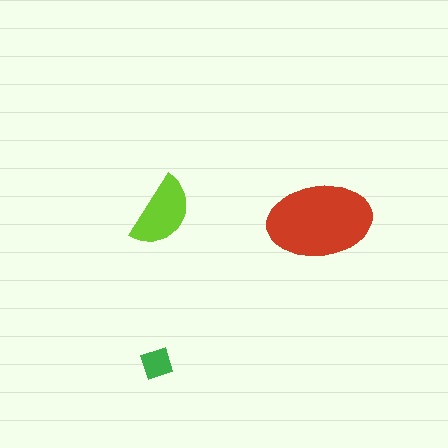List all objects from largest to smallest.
The red ellipse, the lime semicircle, the green square.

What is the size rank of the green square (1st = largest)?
3rd.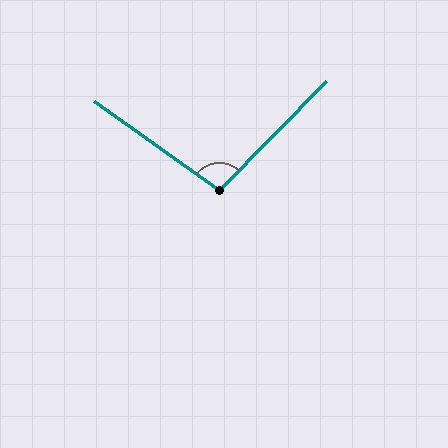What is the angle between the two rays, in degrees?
Approximately 99 degrees.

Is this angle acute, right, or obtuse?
It is obtuse.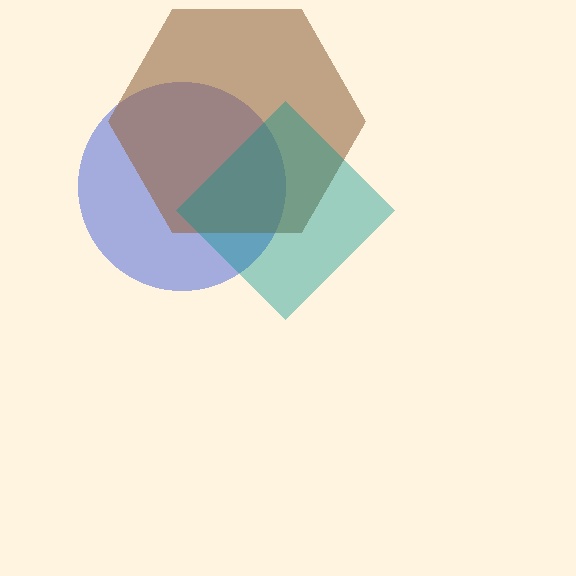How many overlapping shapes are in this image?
There are 3 overlapping shapes in the image.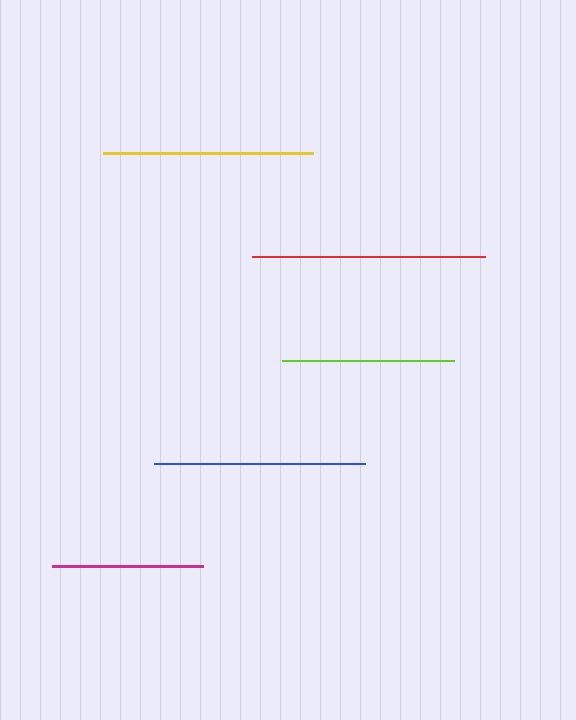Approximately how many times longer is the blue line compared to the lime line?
The blue line is approximately 1.2 times the length of the lime line.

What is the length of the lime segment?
The lime segment is approximately 172 pixels long.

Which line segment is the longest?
The red line is the longest at approximately 233 pixels.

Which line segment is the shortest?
The magenta line is the shortest at approximately 151 pixels.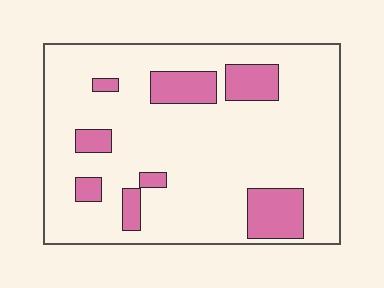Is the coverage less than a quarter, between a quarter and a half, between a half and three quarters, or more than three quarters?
Less than a quarter.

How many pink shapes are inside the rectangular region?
8.